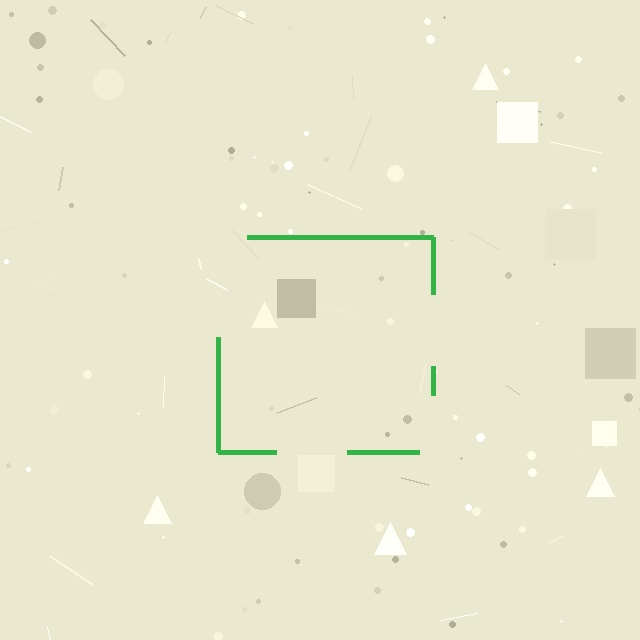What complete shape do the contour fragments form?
The contour fragments form a square.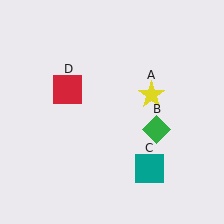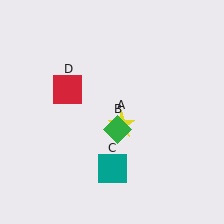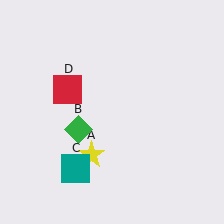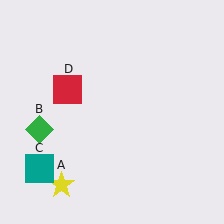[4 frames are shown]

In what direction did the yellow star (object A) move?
The yellow star (object A) moved down and to the left.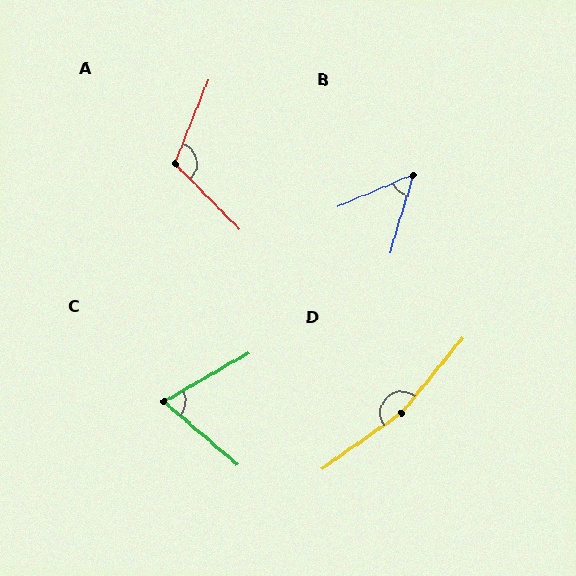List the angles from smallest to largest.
B (51°), C (70°), A (113°), D (164°).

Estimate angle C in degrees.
Approximately 70 degrees.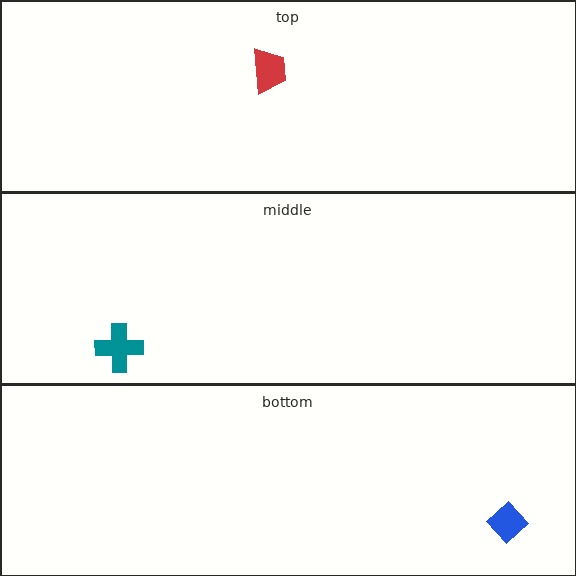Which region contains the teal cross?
The middle region.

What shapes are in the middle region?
The teal cross.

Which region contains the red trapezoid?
The top region.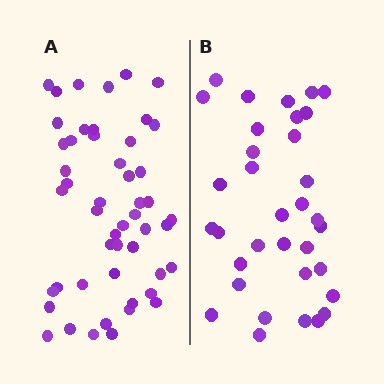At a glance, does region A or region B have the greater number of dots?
Region A (the left region) has more dots.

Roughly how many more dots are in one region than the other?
Region A has approximately 15 more dots than region B.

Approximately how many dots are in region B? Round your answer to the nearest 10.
About 30 dots. (The exact count is 34, which rounds to 30.)